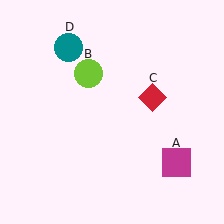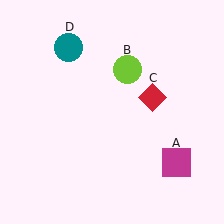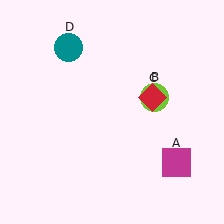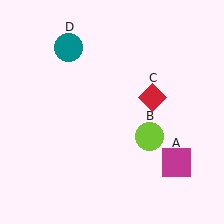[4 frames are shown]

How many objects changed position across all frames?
1 object changed position: lime circle (object B).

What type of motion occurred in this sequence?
The lime circle (object B) rotated clockwise around the center of the scene.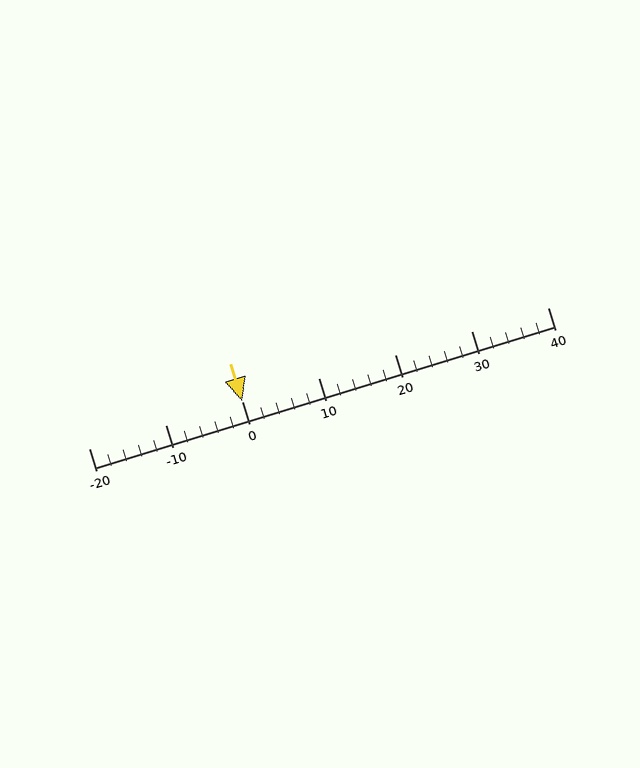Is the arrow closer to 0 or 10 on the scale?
The arrow is closer to 0.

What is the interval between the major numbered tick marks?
The major tick marks are spaced 10 units apart.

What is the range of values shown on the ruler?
The ruler shows values from -20 to 40.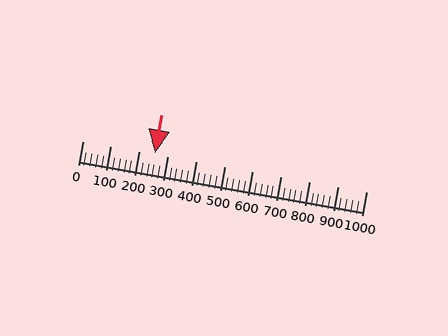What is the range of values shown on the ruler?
The ruler shows values from 0 to 1000.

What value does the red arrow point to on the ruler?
The red arrow points to approximately 256.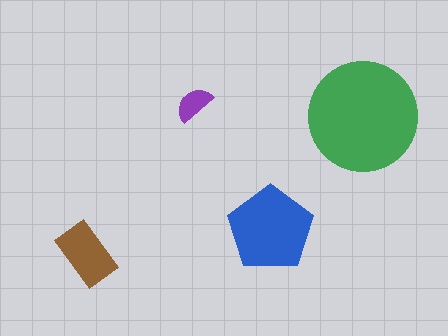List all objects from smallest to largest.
The purple semicircle, the brown rectangle, the blue pentagon, the green circle.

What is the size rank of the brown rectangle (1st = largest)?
3rd.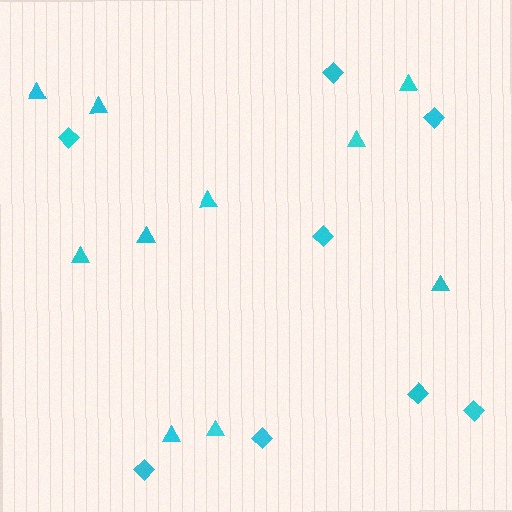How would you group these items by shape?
There are 2 groups: one group of diamonds (8) and one group of triangles (10).